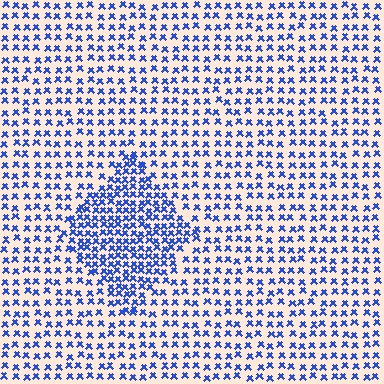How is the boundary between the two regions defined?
The boundary is defined by a change in element density (approximately 1.9x ratio). All elements are the same color, size, and shape.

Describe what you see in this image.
The image contains small blue elements arranged at two different densities. A diamond-shaped region is visible where the elements are more densely packed than the surrounding area.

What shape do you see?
I see a diamond.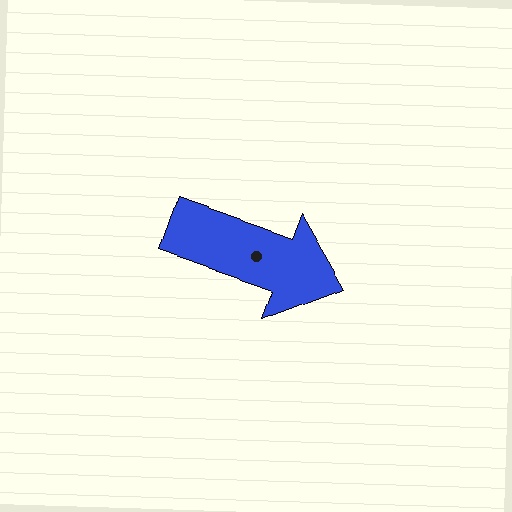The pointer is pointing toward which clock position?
Roughly 4 o'clock.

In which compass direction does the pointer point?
East.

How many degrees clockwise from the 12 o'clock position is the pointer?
Approximately 110 degrees.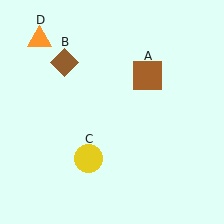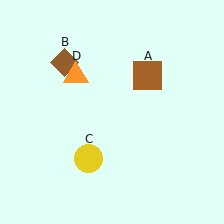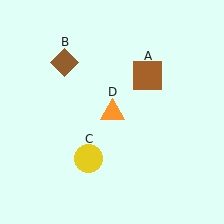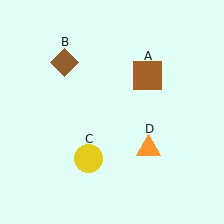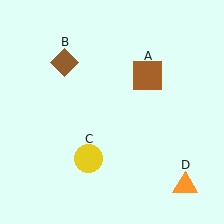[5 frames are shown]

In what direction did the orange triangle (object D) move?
The orange triangle (object D) moved down and to the right.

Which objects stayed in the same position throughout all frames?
Brown square (object A) and brown diamond (object B) and yellow circle (object C) remained stationary.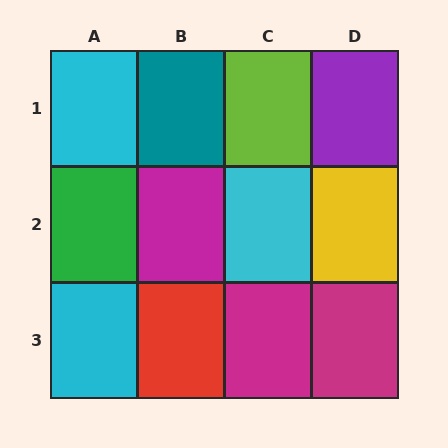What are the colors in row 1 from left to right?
Cyan, teal, lime, purple.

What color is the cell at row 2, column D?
Yellow.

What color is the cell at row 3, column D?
Magenta.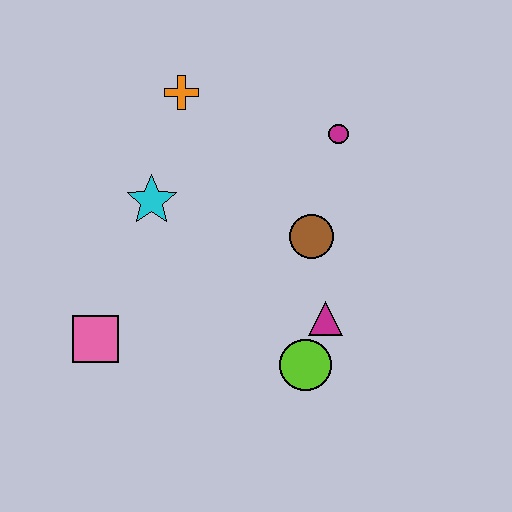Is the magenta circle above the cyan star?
Yes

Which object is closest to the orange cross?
The cyan star is closest to the orange cross.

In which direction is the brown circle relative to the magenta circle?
The brown circle is below the magenta circle.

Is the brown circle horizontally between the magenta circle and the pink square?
Yes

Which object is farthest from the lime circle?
The orange cross is farthest from the lime circle.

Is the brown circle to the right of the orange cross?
Yes